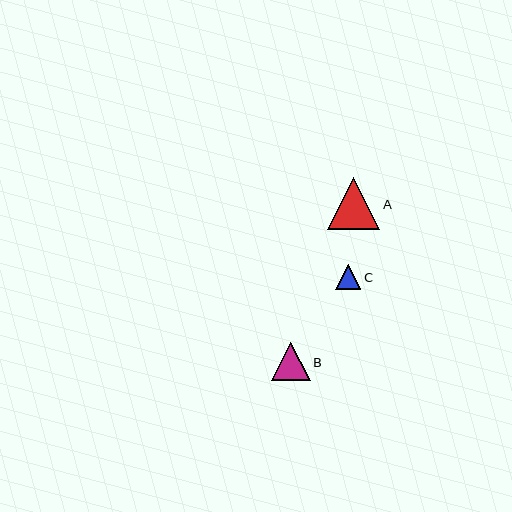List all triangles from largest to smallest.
From largest to smallest: A, B, C.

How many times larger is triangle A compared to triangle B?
Triangle A is approximately 1.4 times the size of triangle B.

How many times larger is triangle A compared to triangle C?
Triangle A is approximately 2.1 times the size of triangle C.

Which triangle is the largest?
Triangle A is the largest with a size of approximately 52 pixels.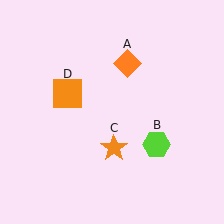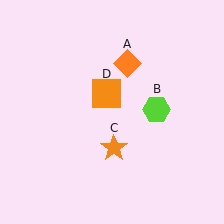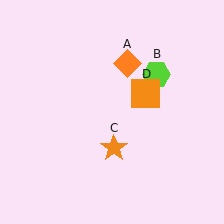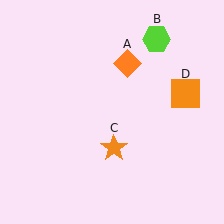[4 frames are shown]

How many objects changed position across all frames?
2 objects changed position: lime hexagon (object B), orange square (object D).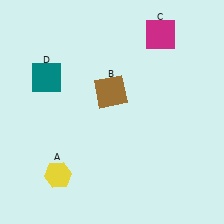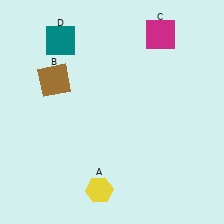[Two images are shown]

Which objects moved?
The objects that moved are: the yellow hexagon (A), the brown square (B), the teal square (D).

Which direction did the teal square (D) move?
The teal square (D) moved up.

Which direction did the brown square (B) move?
The brown square (B) moved left.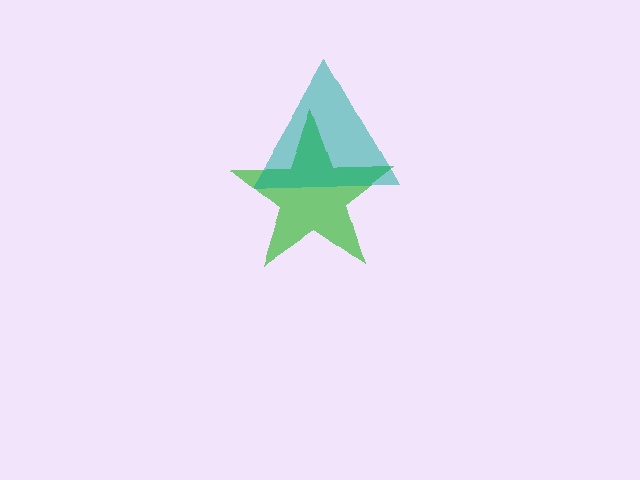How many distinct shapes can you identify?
There are 2 distinct shapes: a green star, a teal triangle.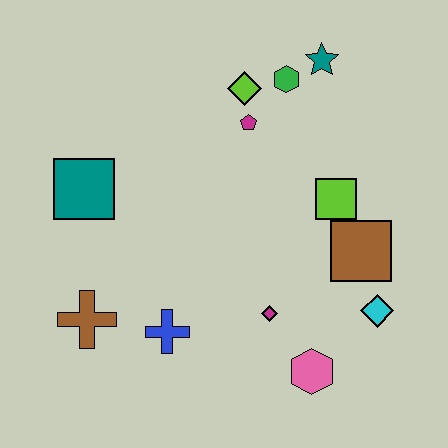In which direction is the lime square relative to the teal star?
The lime square is below the teal star.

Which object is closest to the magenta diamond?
The pink hexagon is closest to the magenta diamond.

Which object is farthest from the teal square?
The cyan diamond is farthest from the teal square.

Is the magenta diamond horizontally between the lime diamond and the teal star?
Yes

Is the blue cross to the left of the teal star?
Yes